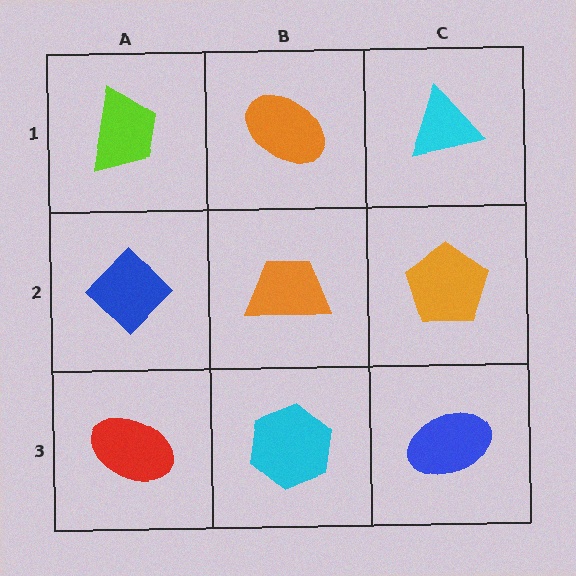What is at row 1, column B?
An orange ellipse.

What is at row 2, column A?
A blue diamond.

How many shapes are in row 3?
3 shapes.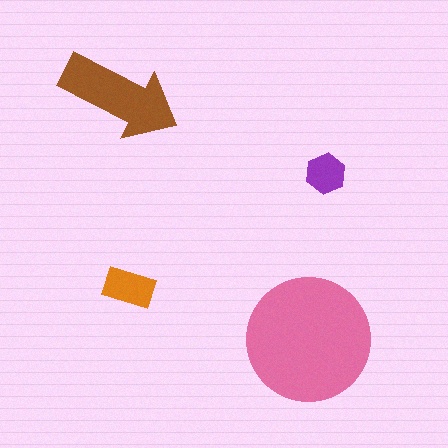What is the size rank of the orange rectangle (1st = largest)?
3rd.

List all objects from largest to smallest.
The pink circle, the brown arrow, the orange rectangle, the purple hexagon.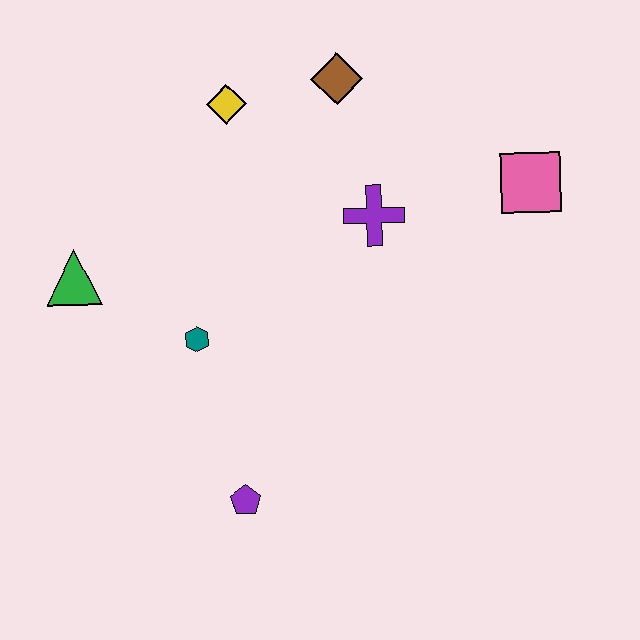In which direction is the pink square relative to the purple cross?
The pink square is to the right of the purple cross.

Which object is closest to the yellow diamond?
The brown diamond is closest to the yellow diamond.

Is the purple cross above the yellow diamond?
No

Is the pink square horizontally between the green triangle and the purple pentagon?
No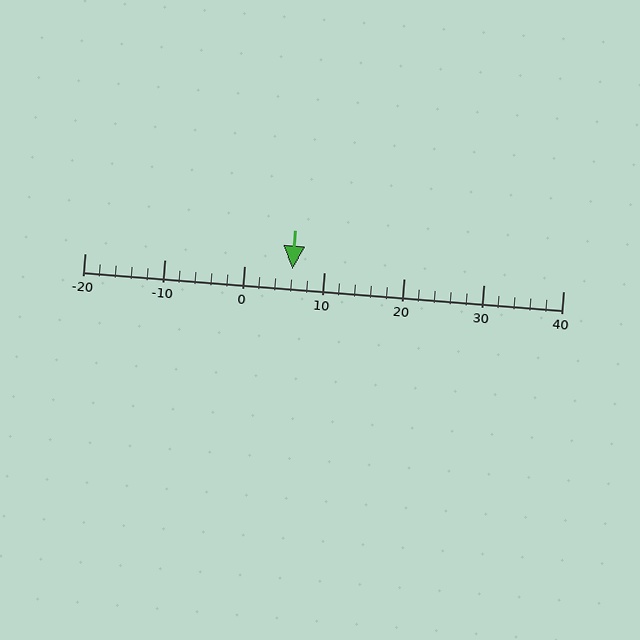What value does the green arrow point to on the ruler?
The green arrow points to approximately 6.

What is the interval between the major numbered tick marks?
The major tick marks are spaced 10 units apart.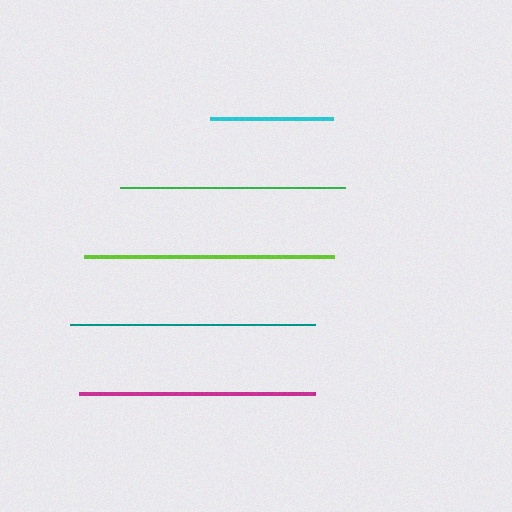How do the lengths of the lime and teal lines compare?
The lime and teal lines are approximately the same length.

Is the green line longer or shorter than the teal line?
The teal line is longer than the green line.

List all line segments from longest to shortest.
From longest to shortest: lime, teal, magenta, green, cyan.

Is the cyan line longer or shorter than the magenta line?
The magenta line is longer than the cyan line.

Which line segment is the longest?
The lime line is the longest at approximately 251 pixels.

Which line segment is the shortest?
The cyan line is the shortest at approximately 123 pixels.